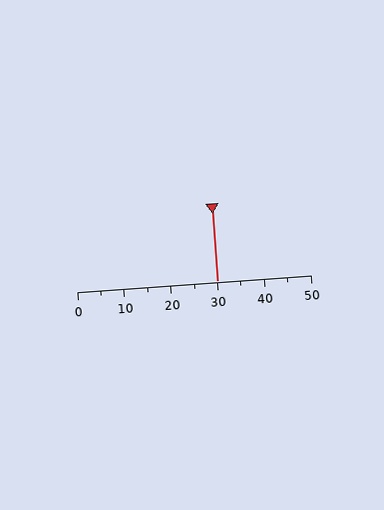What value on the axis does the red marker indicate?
The marker indicates approximately 30.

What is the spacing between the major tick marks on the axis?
The major ticks are spaced 10 apart.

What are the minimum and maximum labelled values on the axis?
The axis runs from 0 to 50.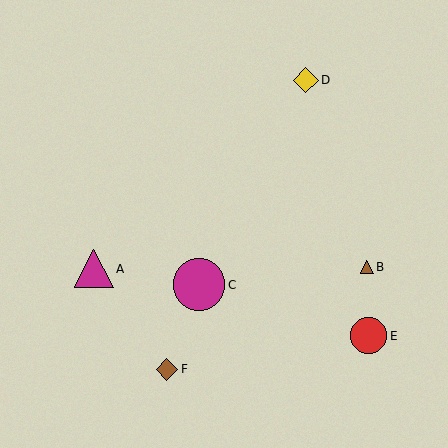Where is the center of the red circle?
The center of the red circle is at (368, 336).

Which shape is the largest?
The magenta circle (labeled C) is the largest.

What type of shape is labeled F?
Shape F is a brown diamond.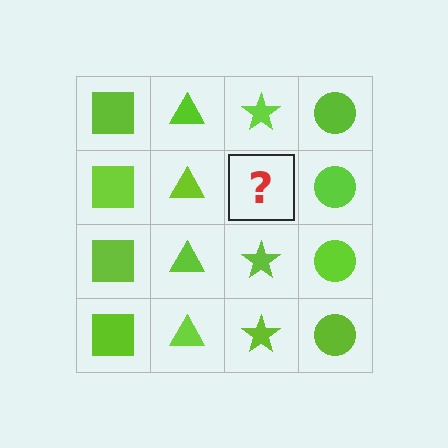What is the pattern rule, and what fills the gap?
The rule is that each column has a consistent shape. The gap should be filled with a lime star.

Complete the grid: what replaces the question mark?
The question mark should be replaced with a lime star.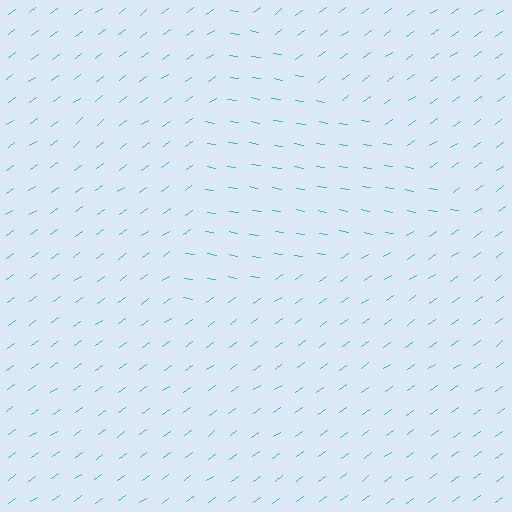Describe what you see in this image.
The image is filled with small cyan line segments. A triangle region in the image has lines oriented differently from the surrounding lines, creating a visible texture boundary.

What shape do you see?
I see a triangle.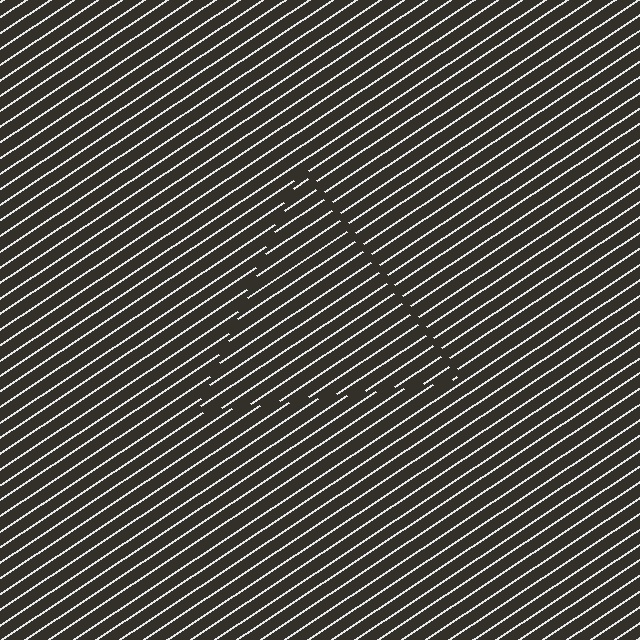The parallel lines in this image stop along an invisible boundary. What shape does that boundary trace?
An illusory triangle. The interior of the shape contains the same grating, shifted by half a period — the contour is defined by the phase discontinuity where line-ends from the inner and outer gratings abut.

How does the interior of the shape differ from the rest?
The interior of the shape contains the same grating, shifted by half a period — the contour is defined by the phase discontinuity where line-ends from the inner and outer gratings abut.